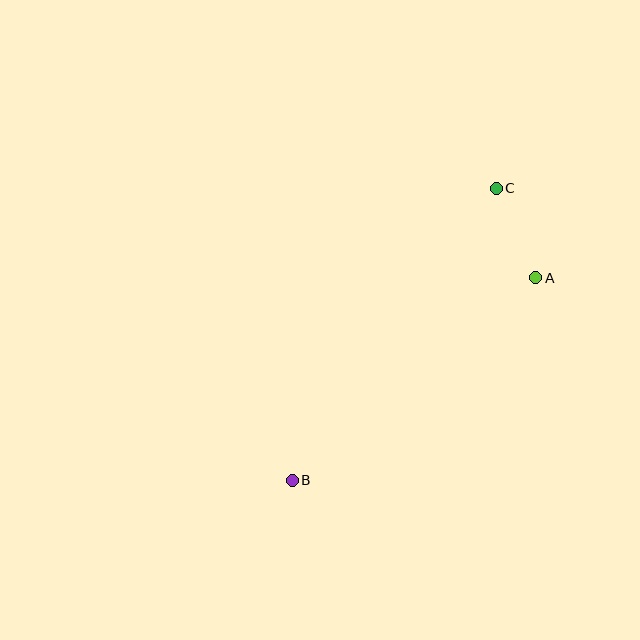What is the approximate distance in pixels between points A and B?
The distance between A and B is approximately 317 pixels.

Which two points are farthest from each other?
Points B and C are farthest from each other.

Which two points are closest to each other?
Points A and C are closest to each other.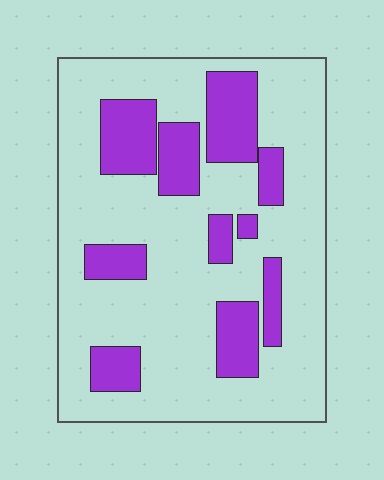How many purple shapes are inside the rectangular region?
10.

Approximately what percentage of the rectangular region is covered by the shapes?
Approximately 25%.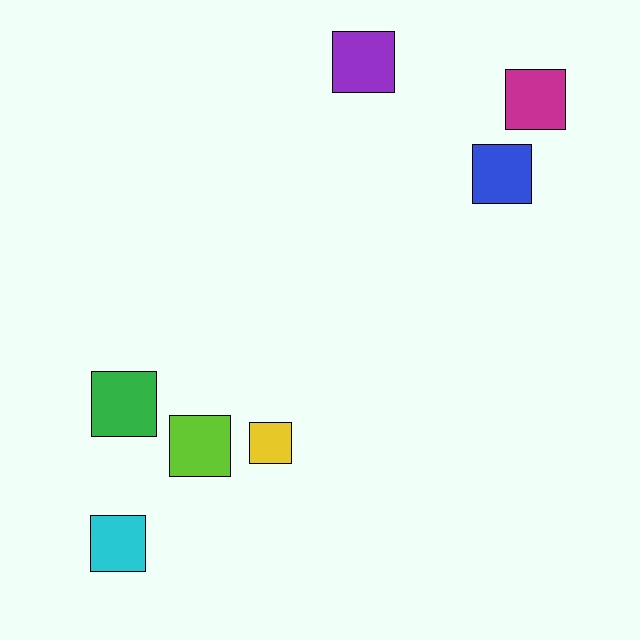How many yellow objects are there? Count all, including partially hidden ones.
There is 1 yellow object.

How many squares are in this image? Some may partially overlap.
There are 7 squares.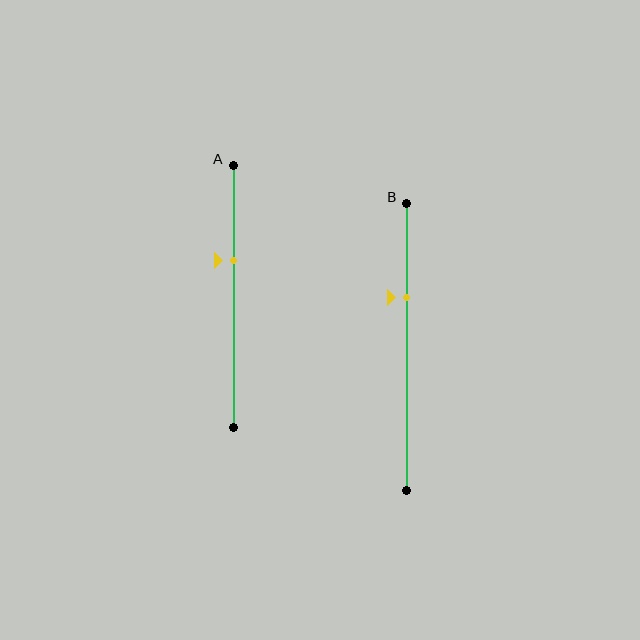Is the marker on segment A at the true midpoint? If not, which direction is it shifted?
No, the marker on segment A is shifted upward by about 14% of the segment length.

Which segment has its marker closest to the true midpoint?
Segment A has its marker closest to the true midpoint.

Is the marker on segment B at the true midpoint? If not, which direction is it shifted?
No, the marker on segment B is shifted upward by about 17% of the segment length.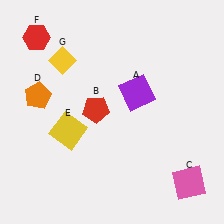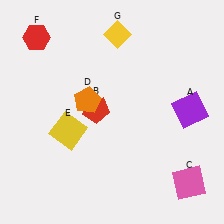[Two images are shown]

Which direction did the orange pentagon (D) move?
The orange pentagon (D) moved right.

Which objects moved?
The objects that moved are: the purple square (A), the orange pentagon (D), the yellow diamond (G).